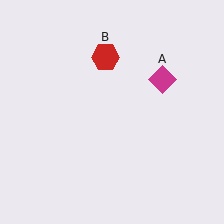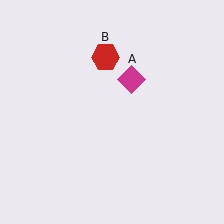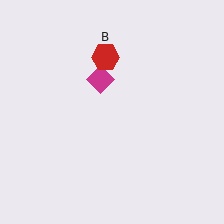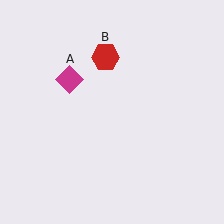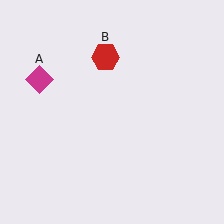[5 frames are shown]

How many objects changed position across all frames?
1 object changed position: magenta diamond (object A).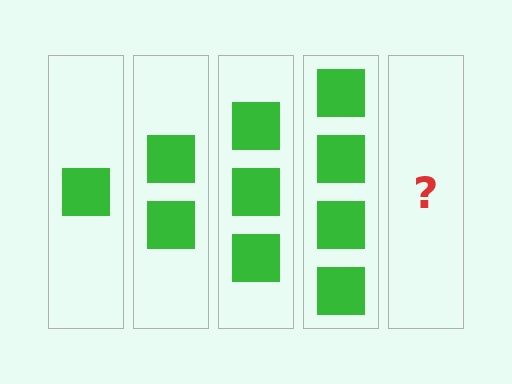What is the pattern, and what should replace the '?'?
The pattern is that each step adds one more square. The '?' should be 5 squares.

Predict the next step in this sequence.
The next step is 5 squares.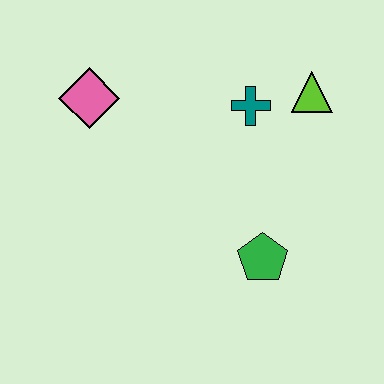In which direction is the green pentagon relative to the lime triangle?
The green pentagon is below the lime triangle.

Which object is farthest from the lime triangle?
The pink diamond is farthest from the lime triangle.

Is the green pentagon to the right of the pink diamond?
Yes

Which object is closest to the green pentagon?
The teal cross is closest to the green pentagon.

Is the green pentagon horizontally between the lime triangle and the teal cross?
Yes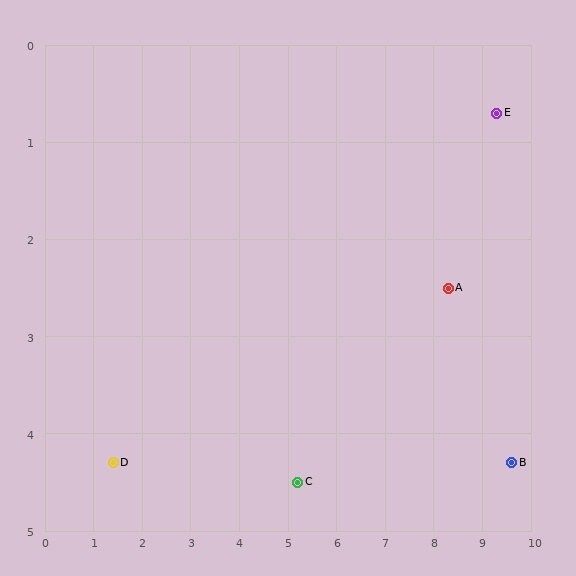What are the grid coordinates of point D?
Point D is at approximately (1.4, 4.3).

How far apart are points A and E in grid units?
Points A and E are about 2.1 grid units apart.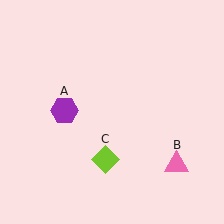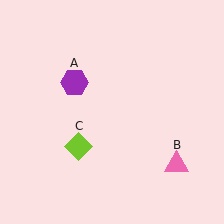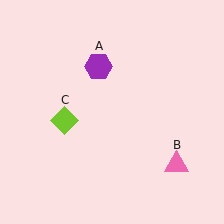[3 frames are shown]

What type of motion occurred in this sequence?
The purple hexagon (object A), lime diamond (object C) rotated clockwise around the center of the scene.